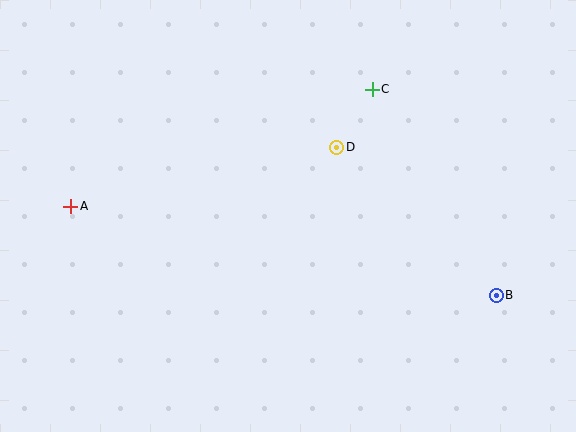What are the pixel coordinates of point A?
Point A is at (71, 206).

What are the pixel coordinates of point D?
Point D is at (337, 147).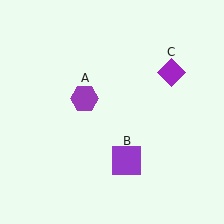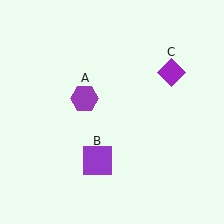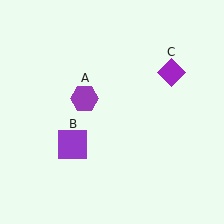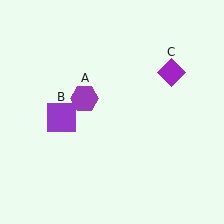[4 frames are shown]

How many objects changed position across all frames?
1 object changed position: purple square (object B).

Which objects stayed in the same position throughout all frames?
Purple hexagon (object A) and purple diamond (object C) remained stationary.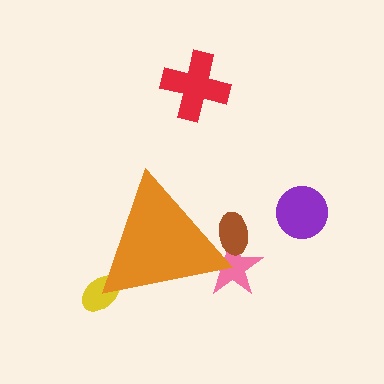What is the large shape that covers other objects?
An orange triangle.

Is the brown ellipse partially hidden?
Yes, the brown ellipse is partially hidden behind the orange triangle.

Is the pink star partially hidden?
Yes, the pink star is partially hidden behind the orange triangle.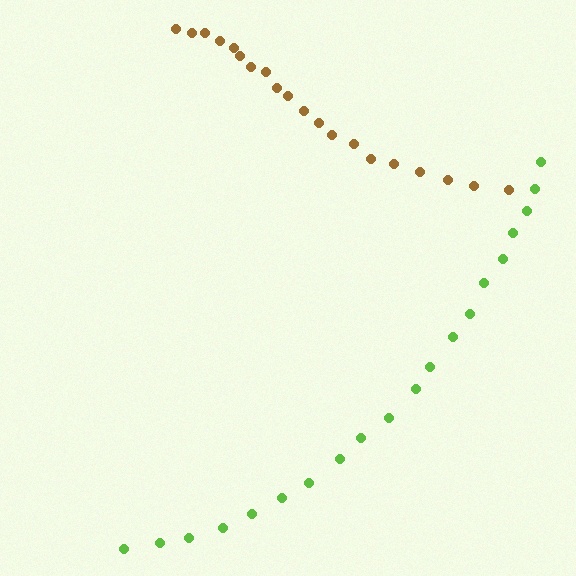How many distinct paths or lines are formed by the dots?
There are 2 distinct paths.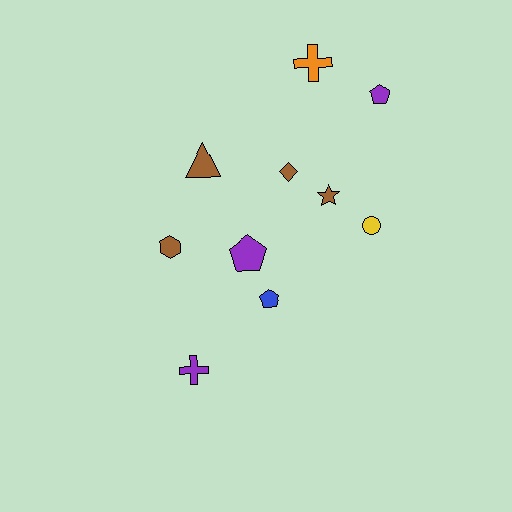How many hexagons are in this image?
There is 1 hexagon.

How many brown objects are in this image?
There are 4 brown objects.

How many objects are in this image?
There are 10 objects.